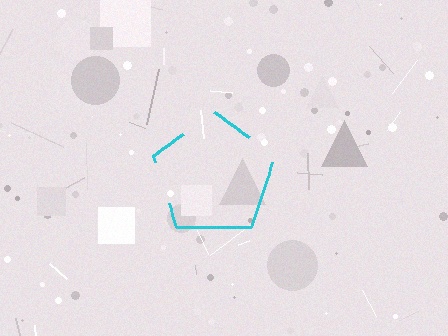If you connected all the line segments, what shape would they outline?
They would outline a pentagon.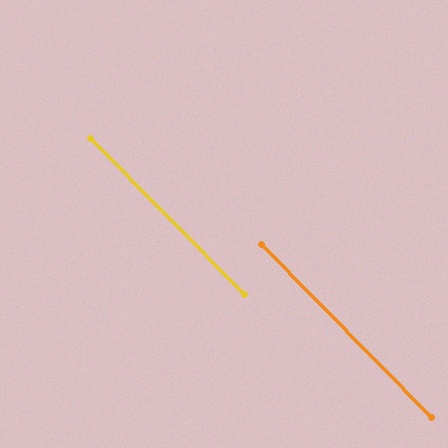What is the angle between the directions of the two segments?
Approximately 0 degrees.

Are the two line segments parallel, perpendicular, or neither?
Parallel — their directions differ by only 0.1°.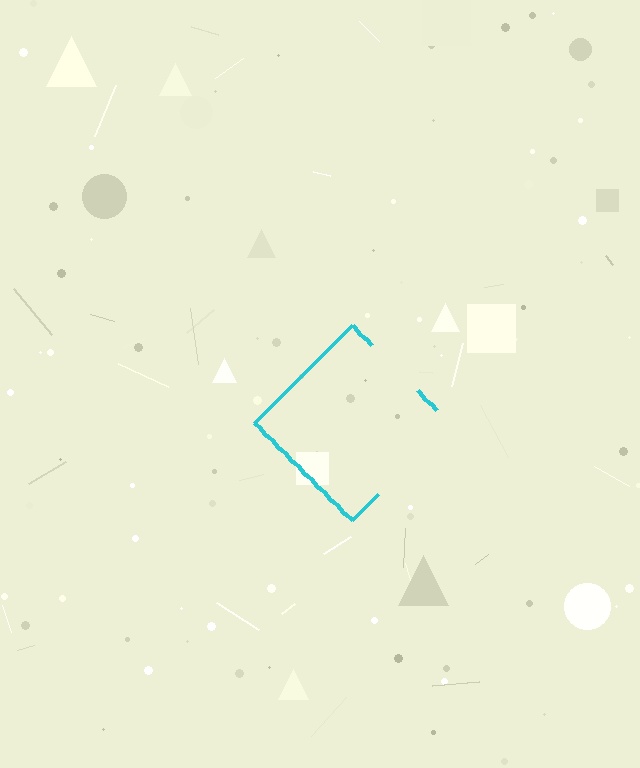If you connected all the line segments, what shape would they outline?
They would outline a diamond.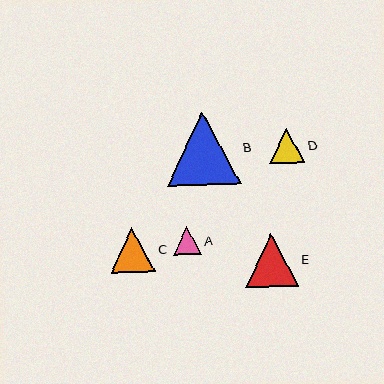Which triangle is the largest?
Triangle B is the largest with a size of approximately 73 pixels.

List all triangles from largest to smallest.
From largest to smallest: B, E, C, D, A.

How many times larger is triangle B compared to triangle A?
Triangle B is approximately 2.6 times the size of triangle A.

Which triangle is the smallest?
Triangle A is the smallest with a size of approximately 28 pixels.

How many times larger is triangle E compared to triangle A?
Triangle E is approximately 1.9 times the size of triangle A.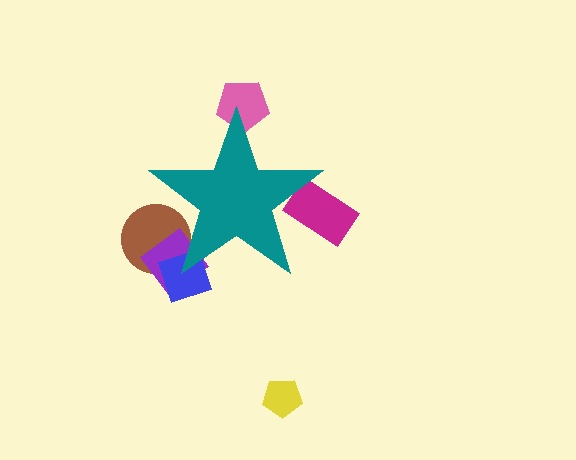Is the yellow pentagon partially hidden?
No, the yellow pentagon is fully visible.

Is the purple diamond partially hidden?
Yes, the purple diamond is partially hidden behind the teal star.